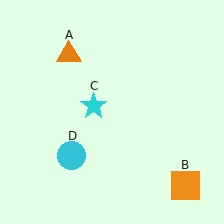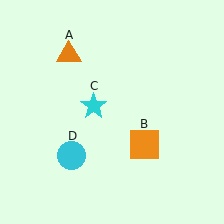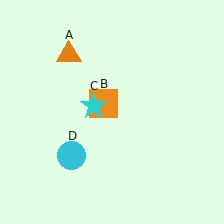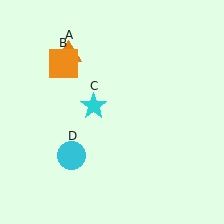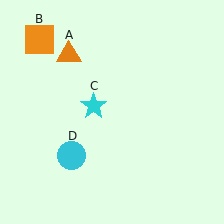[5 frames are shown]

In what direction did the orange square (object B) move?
The orange square (object B) moved up and to the left.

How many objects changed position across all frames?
1 object changed position: orange square (object B).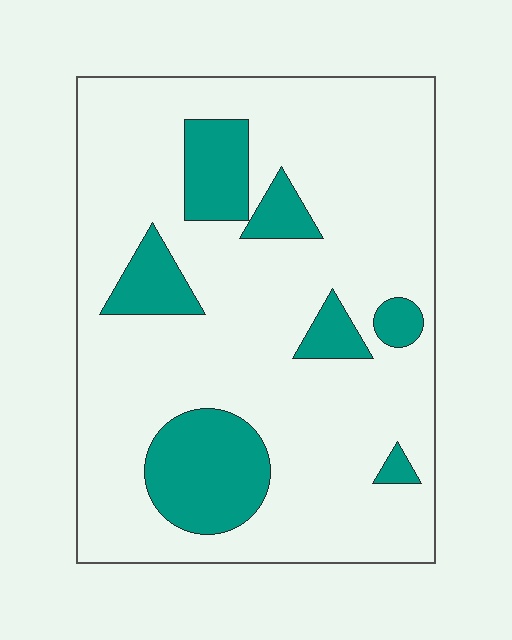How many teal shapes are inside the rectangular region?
7.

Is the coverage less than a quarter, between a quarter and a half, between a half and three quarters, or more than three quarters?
Less than a quarter.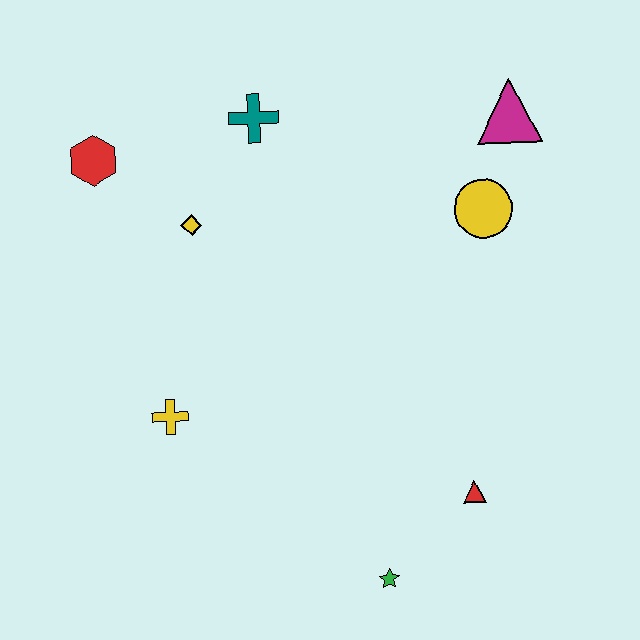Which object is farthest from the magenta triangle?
The green star is farthest from the magenta triangle.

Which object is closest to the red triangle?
The green star is closest to the red triangle.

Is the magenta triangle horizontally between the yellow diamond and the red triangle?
No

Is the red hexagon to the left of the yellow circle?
Yes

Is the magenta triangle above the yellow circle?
Yes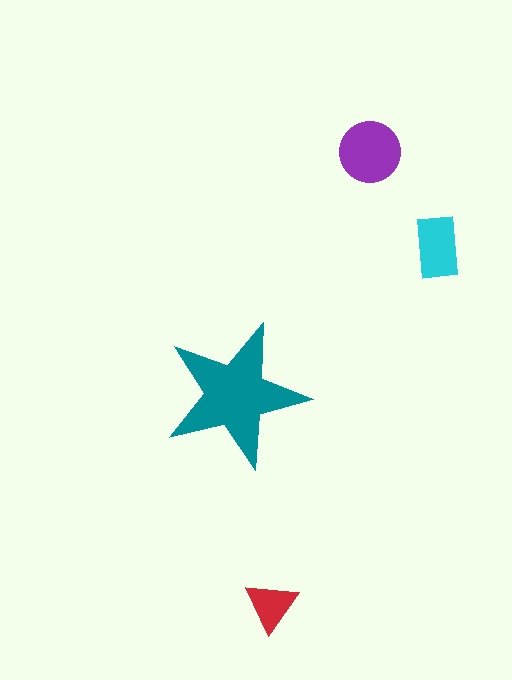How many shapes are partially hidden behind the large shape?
0 shapes are partially hidden.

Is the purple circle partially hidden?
No, the purple circle is fully visible.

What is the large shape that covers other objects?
A teal star.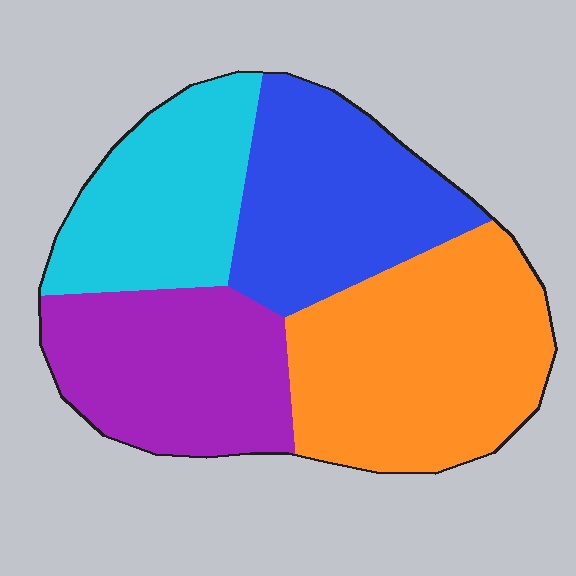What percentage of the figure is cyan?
Cyan takes up between a sixth and a third of the figure.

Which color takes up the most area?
Orange, at roughly 30%.